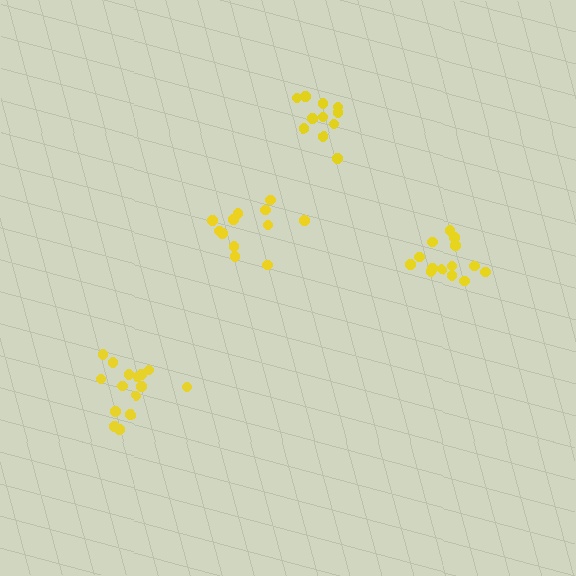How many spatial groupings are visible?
There are 4 spatial groupings.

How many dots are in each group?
Group 1: 15 dots, Group 2: 14 dots, Group 3: 11 dots, Group 4: 12 dots (52 total).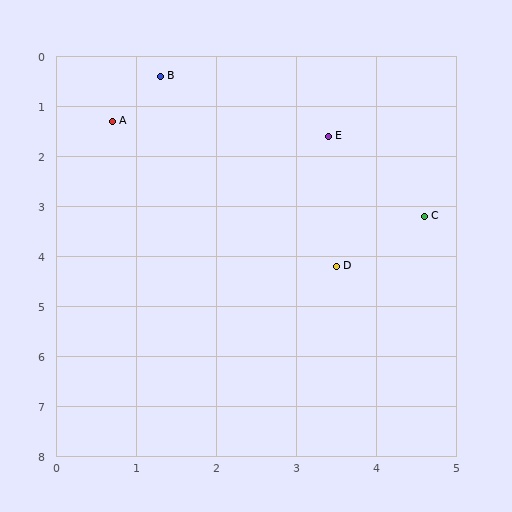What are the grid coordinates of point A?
Point A is at approximately (0.7, 1.3).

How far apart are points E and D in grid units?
Points E and D are about 2.6 grid units apart.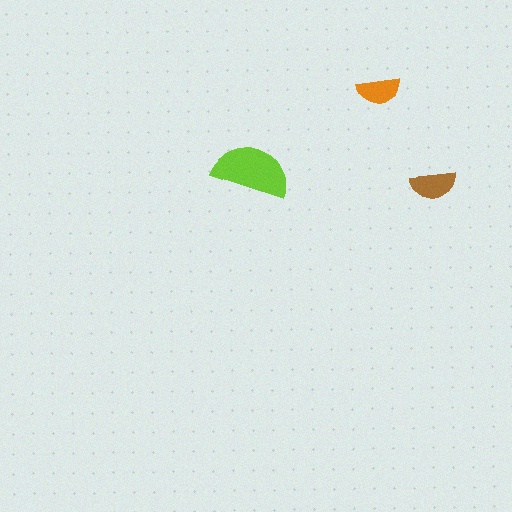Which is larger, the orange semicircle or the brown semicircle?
The brown one.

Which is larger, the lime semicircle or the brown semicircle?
The lime one.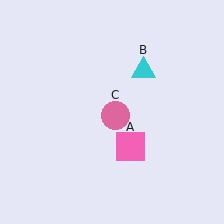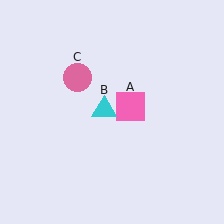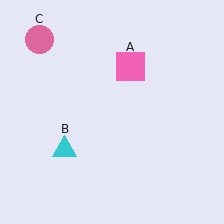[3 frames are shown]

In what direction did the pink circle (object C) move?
The pink circle (object C) moved up and to the left.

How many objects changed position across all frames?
3 objects changed position: pink square (object A), cyan triangle (object B), pink circle (object C).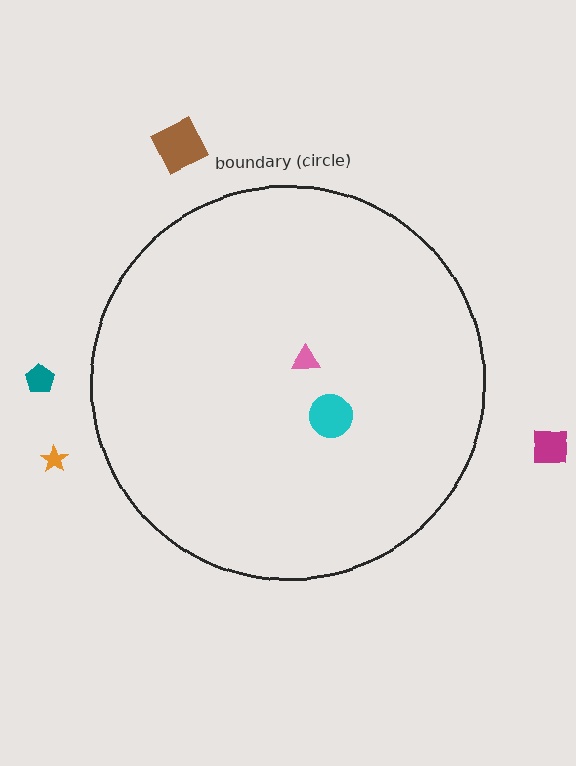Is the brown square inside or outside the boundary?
Outside.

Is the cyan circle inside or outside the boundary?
Inside.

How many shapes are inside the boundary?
2 inside, 4 outside.